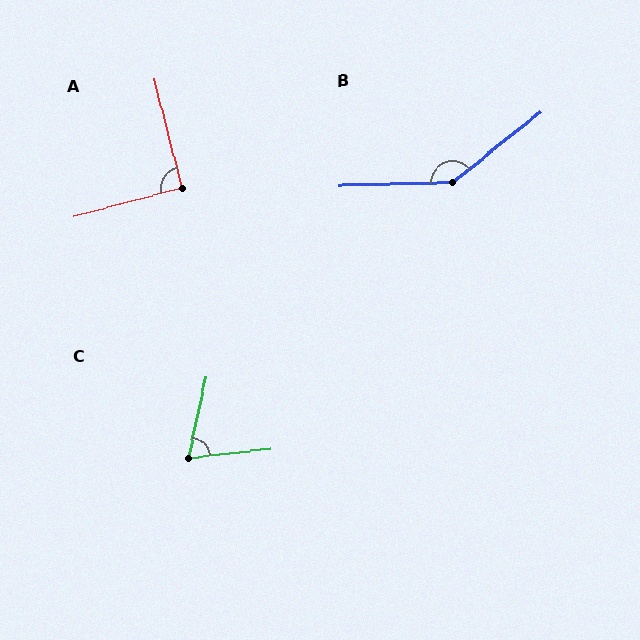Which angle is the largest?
B, at approximately 143 degrees.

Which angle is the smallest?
C, at approximately 71 degrees.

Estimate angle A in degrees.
Approximately 91 degrees.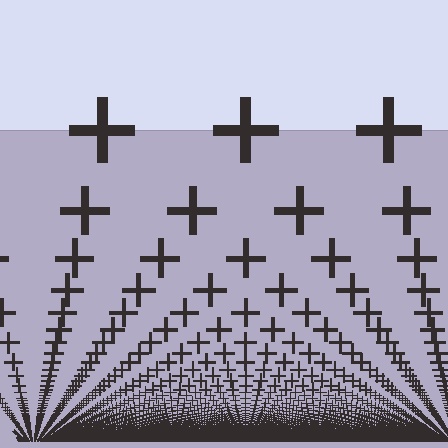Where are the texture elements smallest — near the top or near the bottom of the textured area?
Near the bottom.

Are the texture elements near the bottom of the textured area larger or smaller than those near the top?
Smaller. The gradient is inverted — elements near the bottom are smaller and denser.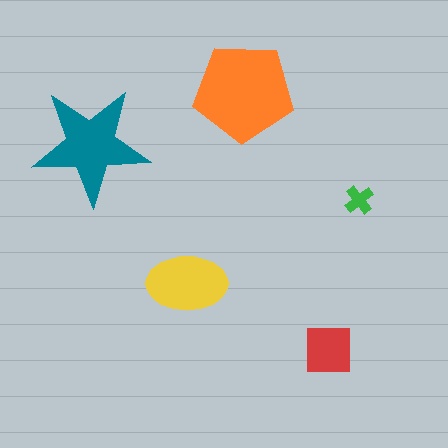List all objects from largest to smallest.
The orange pentagon, the teal star, the yellow ellipse, the red square, the green cross.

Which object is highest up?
The orange pentagon is topmost.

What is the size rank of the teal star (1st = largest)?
2nd.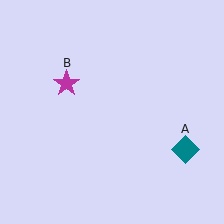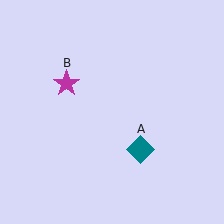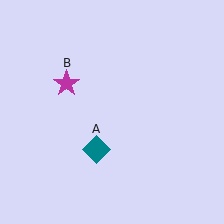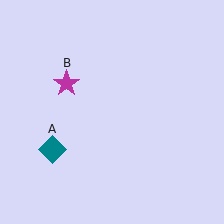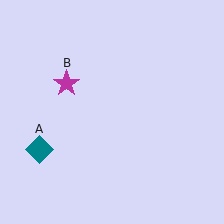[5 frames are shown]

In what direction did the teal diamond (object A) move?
The teal diamond (object A) moved left.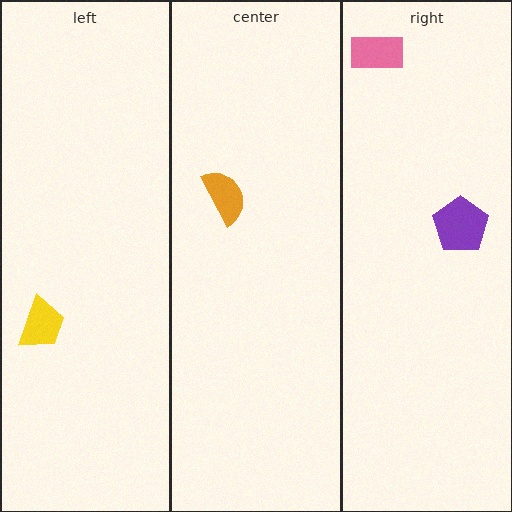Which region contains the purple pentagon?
The right region.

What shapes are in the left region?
The yellow trapezoid.